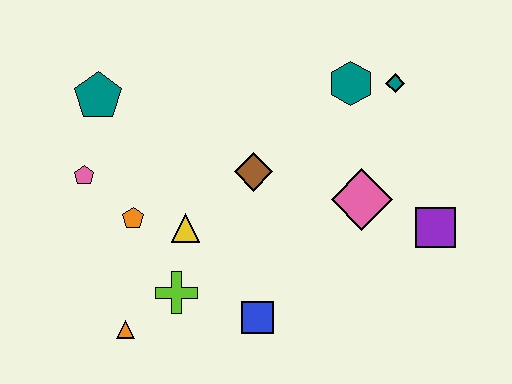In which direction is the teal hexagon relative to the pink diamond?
The teal hexagon is above the pink diamond.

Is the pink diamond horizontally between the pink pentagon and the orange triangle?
No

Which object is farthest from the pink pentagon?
The purple square is farthest from the pink pentagon.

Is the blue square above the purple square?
No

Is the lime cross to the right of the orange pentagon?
Yes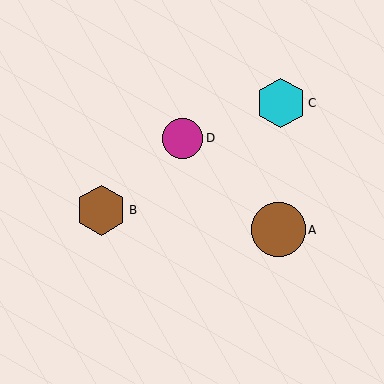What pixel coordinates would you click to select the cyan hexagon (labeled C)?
Click at (281, 103) to select the cyan hexagon C.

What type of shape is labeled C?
Shape C is a cyan hexagon.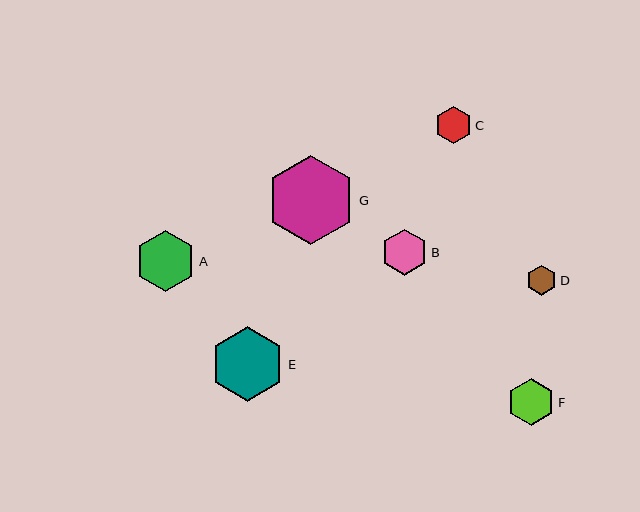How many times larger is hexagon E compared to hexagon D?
Hexagon E is approximately 2.5 times the size of hexagon D.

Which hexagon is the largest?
Hexagon G is the largest with a size of approximately 89 pixels.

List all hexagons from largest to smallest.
From largest to smallest: G, E, A, F, B, C, D.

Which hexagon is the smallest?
Hexagon D is the smallest with a size of approximately 30 pixels.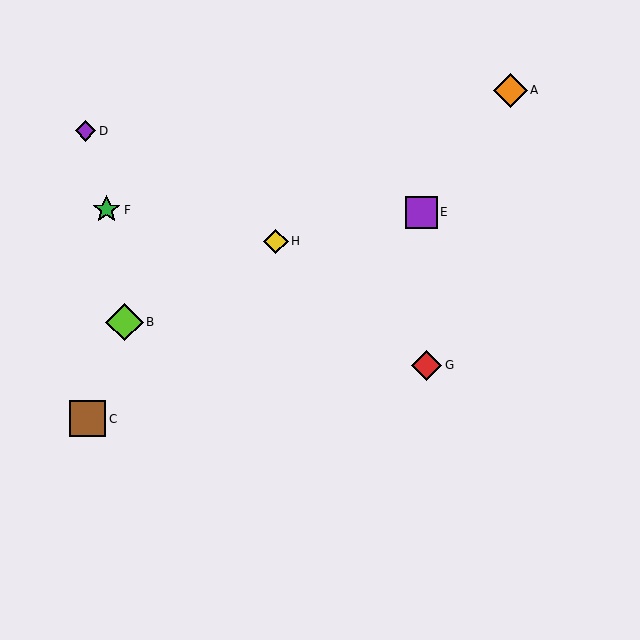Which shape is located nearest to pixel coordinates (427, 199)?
The purple square (labeled E) at (421, 213) is nearest to that location.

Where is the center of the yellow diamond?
The center of the yellow diamond is at (276, 241).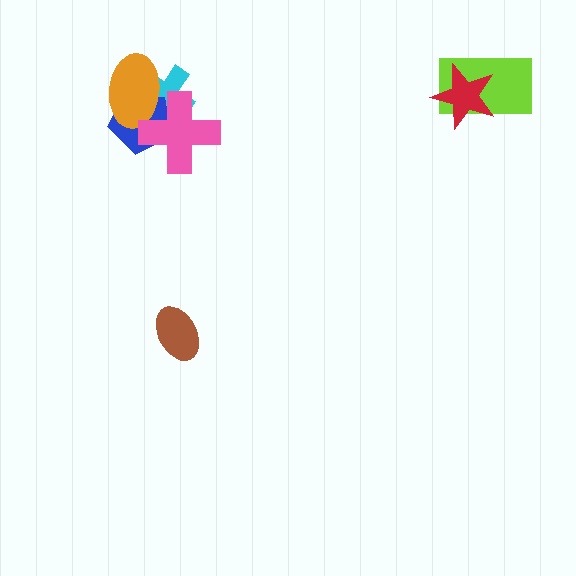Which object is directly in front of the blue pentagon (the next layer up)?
The orange ellipse is directly in front of the blue pentagon.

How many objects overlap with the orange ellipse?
3 objects overlap with the orange ellipse.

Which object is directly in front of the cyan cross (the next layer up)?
The blue pentagon is directly in front of the cyan cross.